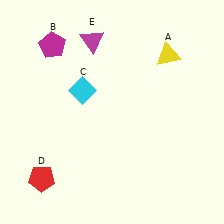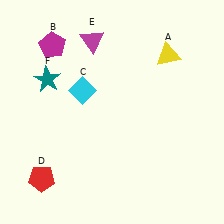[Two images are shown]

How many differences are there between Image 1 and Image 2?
There is 1 difference between the two images.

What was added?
A teal star (F) was added in Image 2.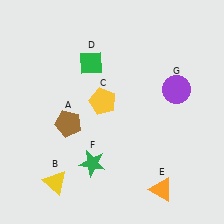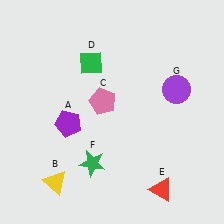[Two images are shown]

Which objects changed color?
A changed from brown to purple. C changed from yellow to pink. E changed from orange to red.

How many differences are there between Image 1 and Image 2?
There are 3 differences between the two images.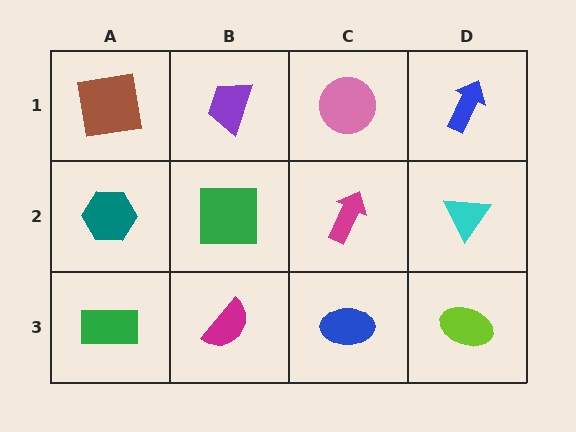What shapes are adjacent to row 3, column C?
A magenta arrow (row 2, column C), a magenta semicircle (row 3, column B), a lime ellipse (row 3, column D).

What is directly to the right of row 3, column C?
A lime ellipse.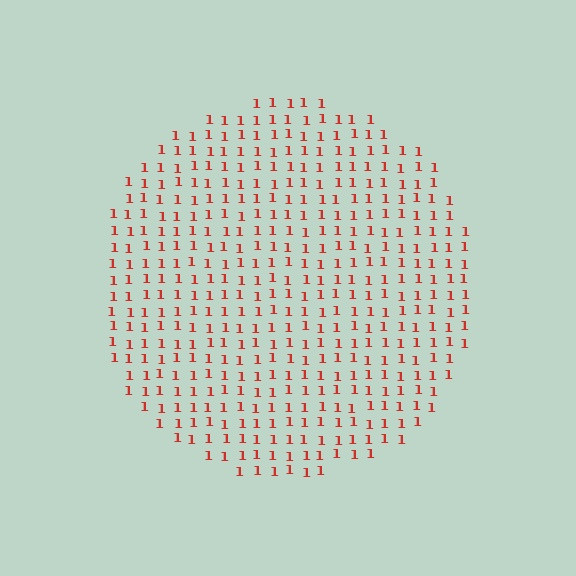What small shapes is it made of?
It is made of small digit 1's.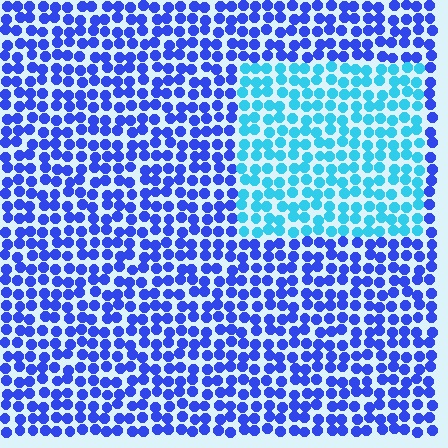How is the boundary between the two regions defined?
The boundary is defined purely by a slight shift in hue (about 43 degrees). Spacing, size, and orientation are identical on both sides.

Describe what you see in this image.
The image is filled with small blue elements in a uniform arrangement. A rectangle-shaped region is visible where the elements are tinted to a slightly different hue, forming a subtle color boundary.